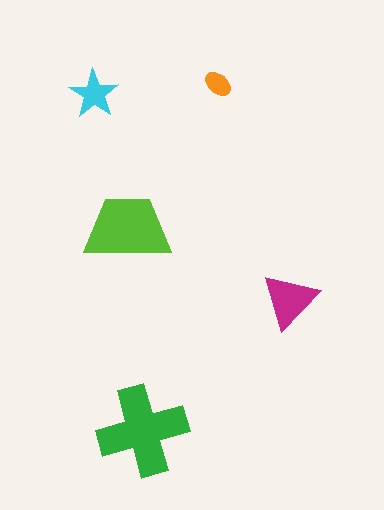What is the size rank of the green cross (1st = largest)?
1st.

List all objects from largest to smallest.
The green cross, the lime trapezoid, the magenta triangle, the cyan star, the orange ellipse.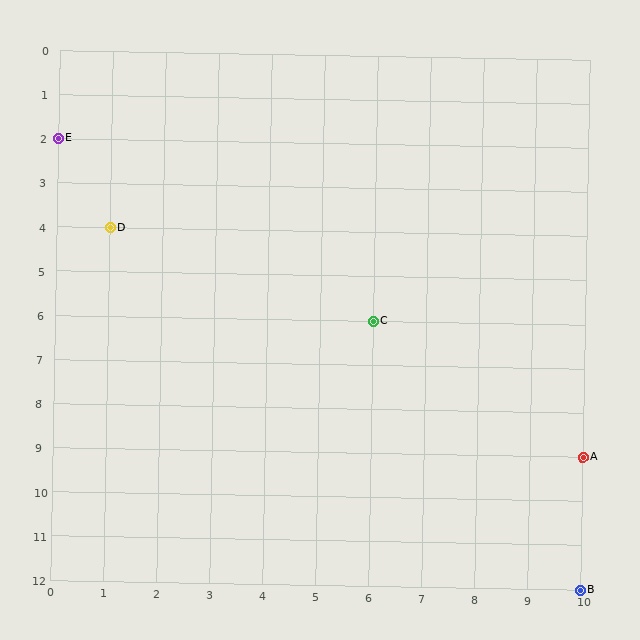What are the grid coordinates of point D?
Point D is at grid coordinates (1, 4).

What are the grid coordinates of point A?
Point A is at grid coordinates (10, 9).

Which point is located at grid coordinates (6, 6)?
Point C is at (6, 6).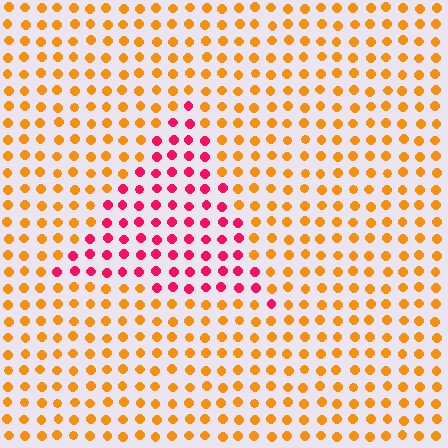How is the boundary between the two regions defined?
The boundary is defined purely by a slight shift in hue (about 55 degrees). Spacing, size, and orientation are identical on both sides.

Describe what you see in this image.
The image is filled with small orange elements in a uniform arrangement. A triangle-shaped region is visible where the elements are tinted to a slightly different hue, forming a subtle color boundary.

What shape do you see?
I see a triangle.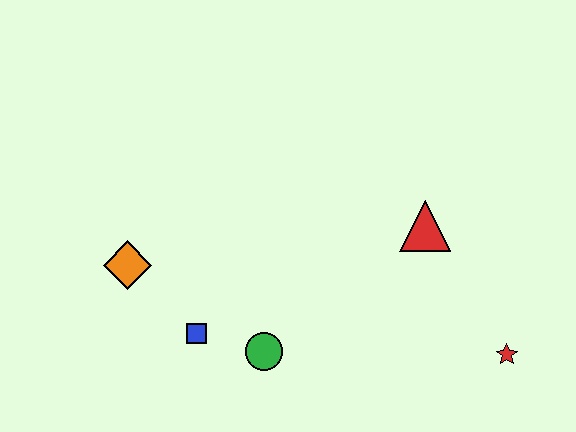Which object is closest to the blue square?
The green circle is closest to the blue square.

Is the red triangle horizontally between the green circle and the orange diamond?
No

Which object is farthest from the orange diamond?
The red star is farthest from the orange diamond.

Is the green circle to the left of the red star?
Yes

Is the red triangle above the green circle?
Yes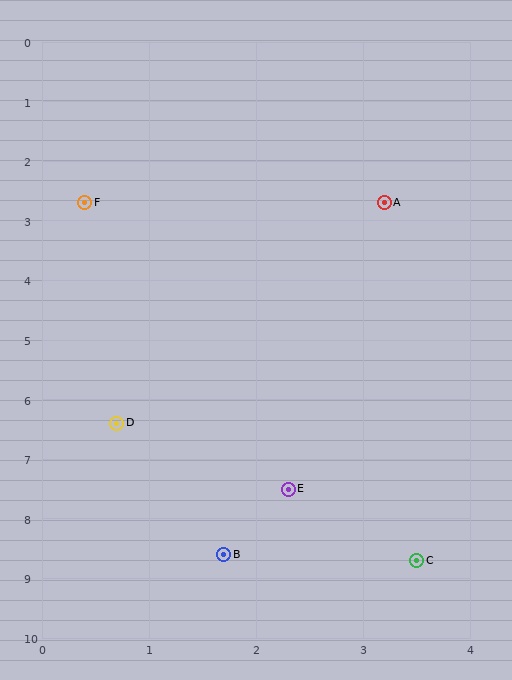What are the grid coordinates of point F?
Point F is at approximately (0.4, 2.7).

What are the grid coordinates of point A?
Point A is at approximately (3.2, 2.7).